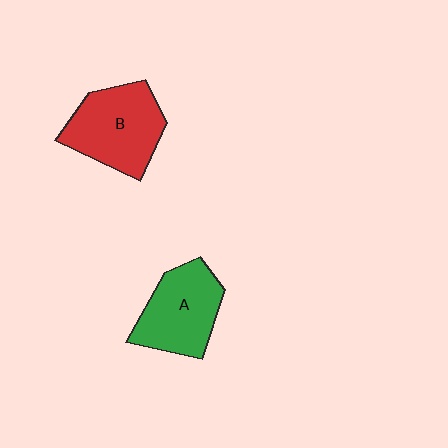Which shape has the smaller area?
Shape A (green).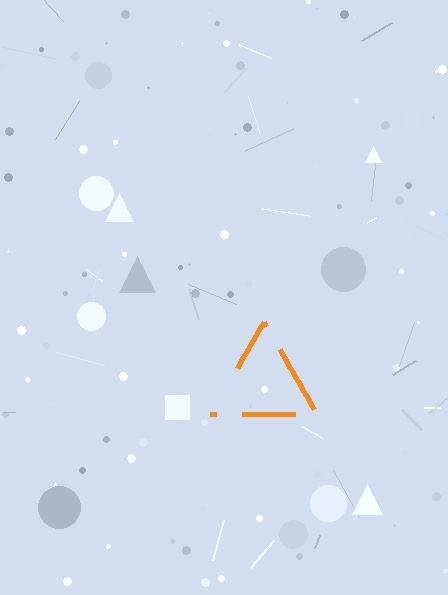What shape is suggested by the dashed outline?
The dashed outline suggests a triangle.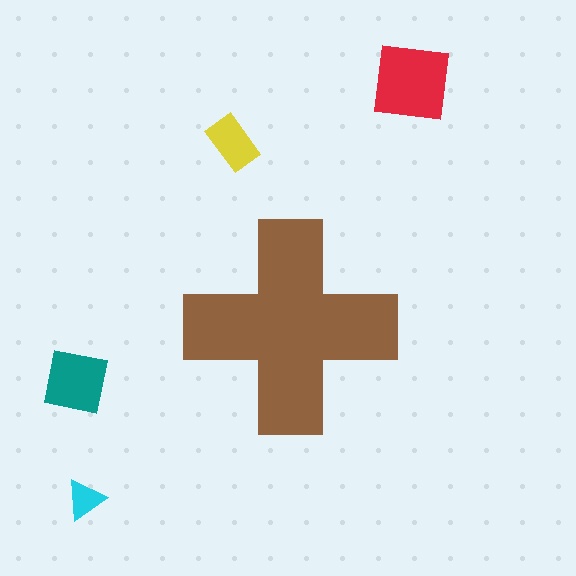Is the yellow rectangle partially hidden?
No, the yellow rectangle is fully visible.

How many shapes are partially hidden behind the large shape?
0 shapes are partially hidden.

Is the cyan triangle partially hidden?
No, the cyan triangle is fully visible.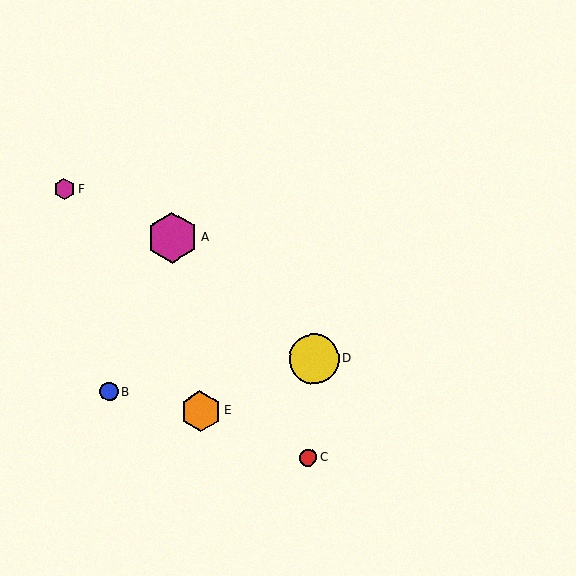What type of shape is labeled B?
Shape B is a blue circle.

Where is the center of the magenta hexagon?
The center of the magenta hexagon is at (64, 189).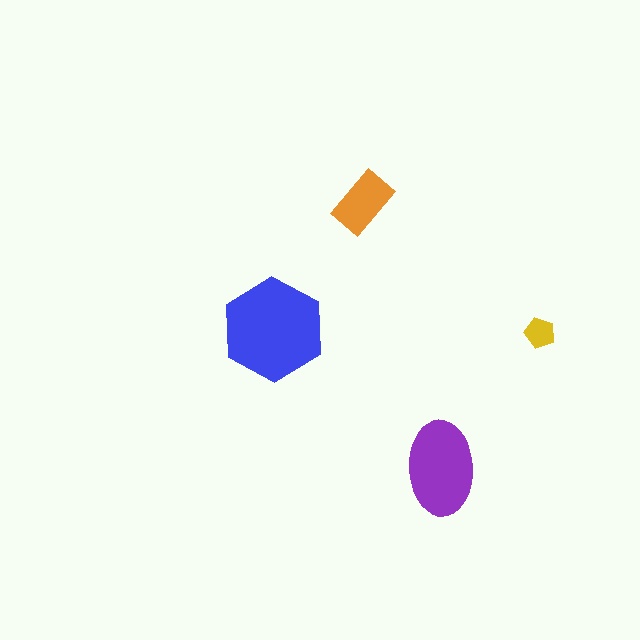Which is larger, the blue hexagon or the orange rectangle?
The blue hexagon.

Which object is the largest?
The blue hexagon.